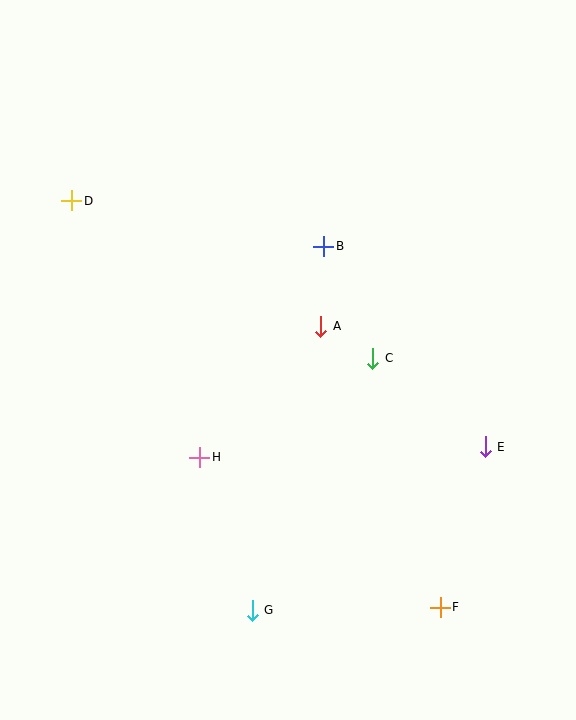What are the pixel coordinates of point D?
Point D is at (72, 201).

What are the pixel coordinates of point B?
Point B is at (324, 246).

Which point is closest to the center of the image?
Point A at (321, 326) is closest to the center.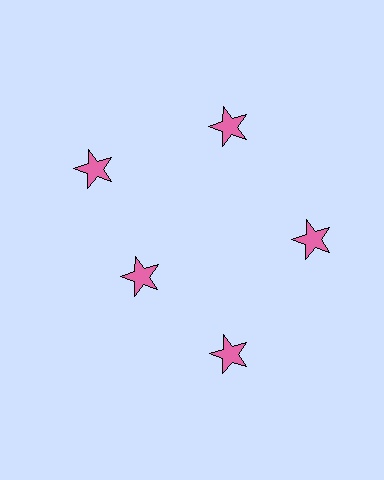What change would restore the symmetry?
The symmetry would be restored by moving it outward, back onto the ring so that all 5 stars sit at equal angles and equal distance from the center.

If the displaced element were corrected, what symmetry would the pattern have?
It would have 5-fold rotational symmetry — the pattern would map onto itself every 72 degrees.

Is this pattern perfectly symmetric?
No. The 5 pink stars are arranged in a ring, but one element near the 8 o'clock position is pulled inward toward the center, breaking the 5-fold rotational symmetry.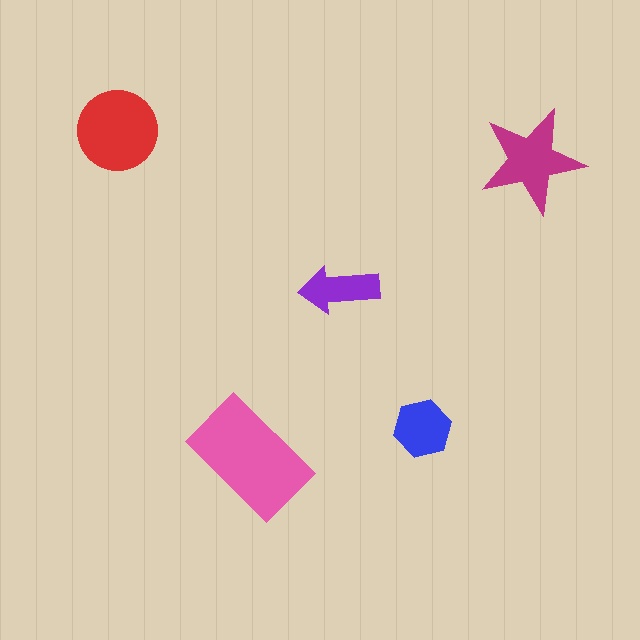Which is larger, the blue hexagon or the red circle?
The red circle.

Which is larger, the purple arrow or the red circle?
The red circle.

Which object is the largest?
The pink rectangle.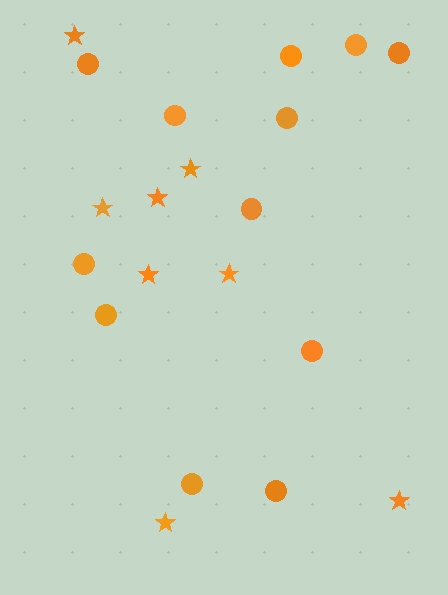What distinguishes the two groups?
There are 2 groups: one group of circles (12) and one group of stars (8).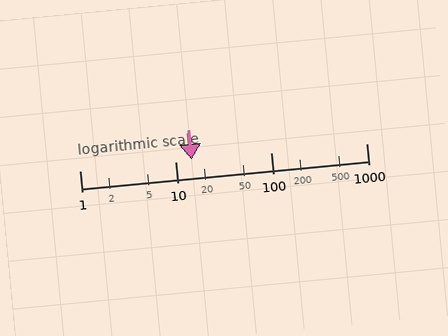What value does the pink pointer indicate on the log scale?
The pointer indicates approximately 15.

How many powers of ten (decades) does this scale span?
The scale spans 3 decades, from 1 to 1000.